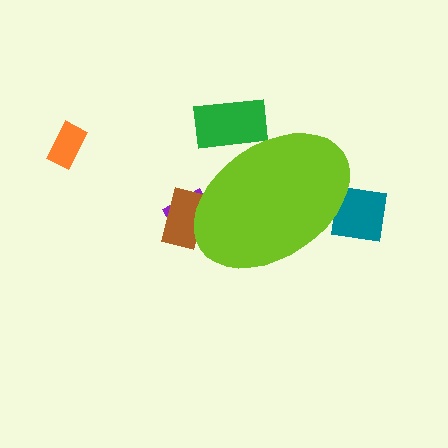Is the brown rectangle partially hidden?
Yes, the brown rectangle is partially hidden behind the lime ellipse.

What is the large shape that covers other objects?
A lime ellipse.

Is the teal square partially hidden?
Yes, the teal square is partially hidden behind the lime ellipse.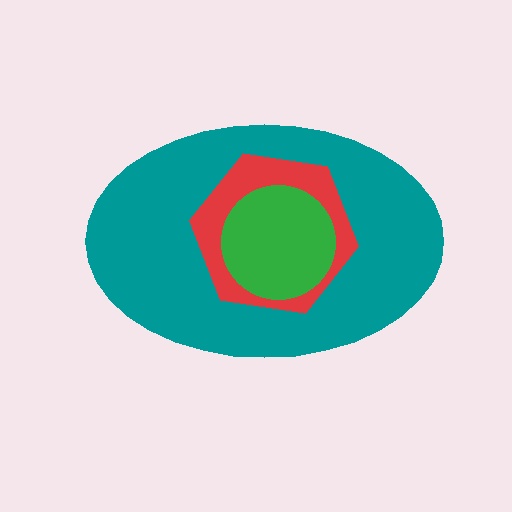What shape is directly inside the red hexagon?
The green circle.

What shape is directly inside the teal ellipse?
The red hexagon.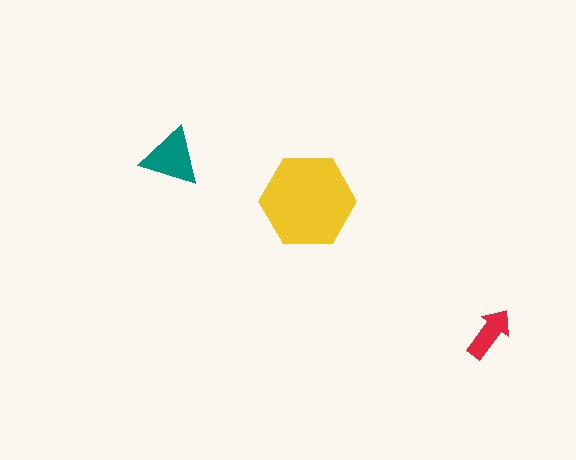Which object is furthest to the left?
The teal triangle is leftmost.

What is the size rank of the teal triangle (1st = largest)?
2nd.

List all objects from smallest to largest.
The red arrow, the teal triangle, the yellow hexagon.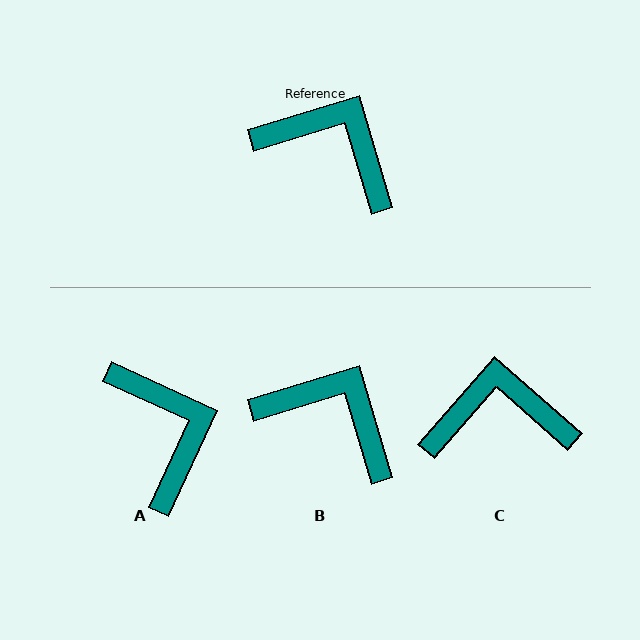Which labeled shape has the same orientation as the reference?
B.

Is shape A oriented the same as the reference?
No, it is off by about 42 degrees.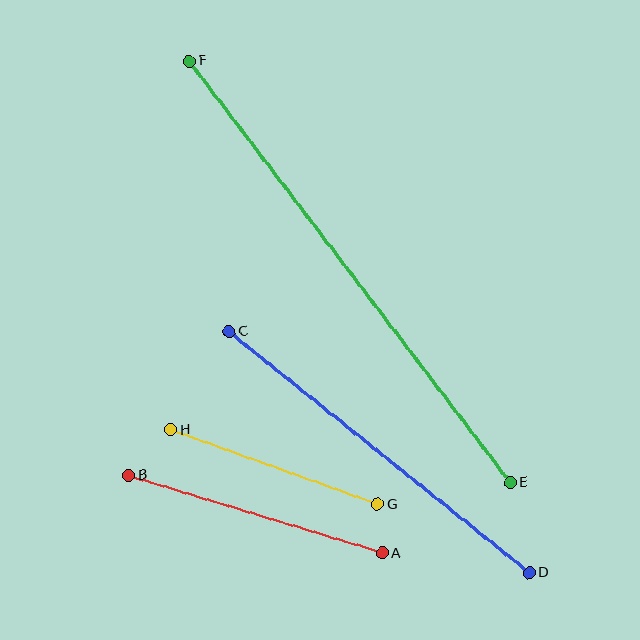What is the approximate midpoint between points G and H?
The midpoint is at approximately (274, 467) pixels.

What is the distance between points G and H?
The distance is approximately 219 pixels.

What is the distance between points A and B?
The distance is approximately 265 pixels.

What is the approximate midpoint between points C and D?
The midpoint is at approximately (379, 452) pixels.